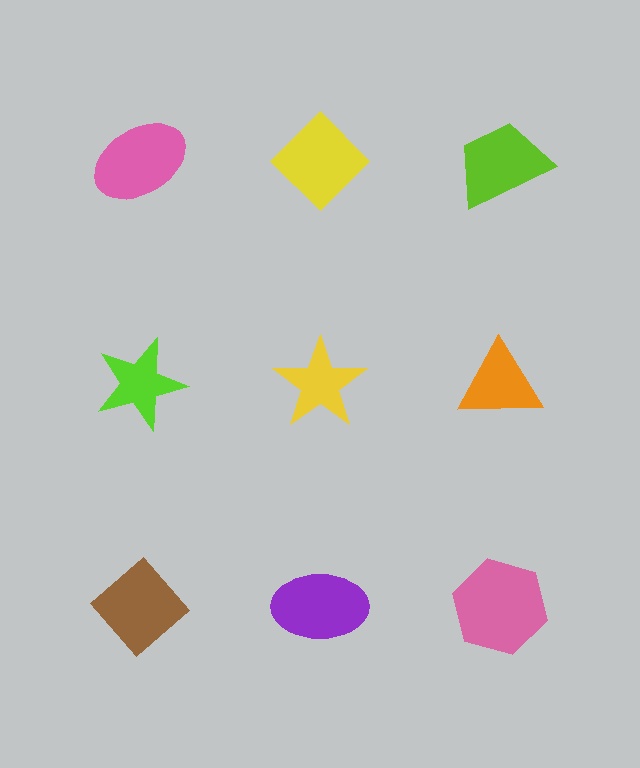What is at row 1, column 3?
A lime trapezoid.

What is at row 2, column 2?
A yellow star.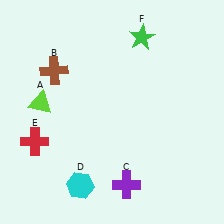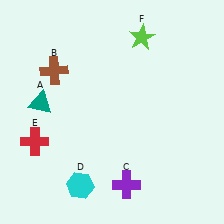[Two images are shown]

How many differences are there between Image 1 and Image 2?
There are 2 differences between the two images.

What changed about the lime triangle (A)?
In Image 1, A is lime. In Image 2, it changed to teal.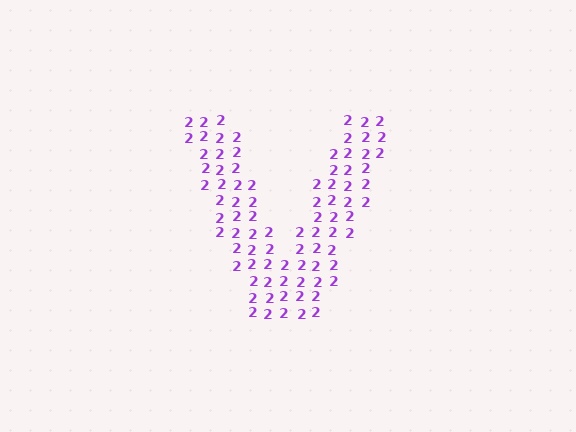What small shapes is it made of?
It is made of small digit 2's.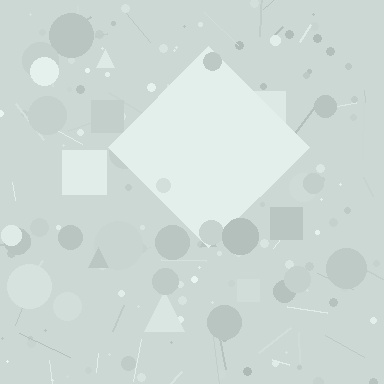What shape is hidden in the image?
A diamond is hidden in the image.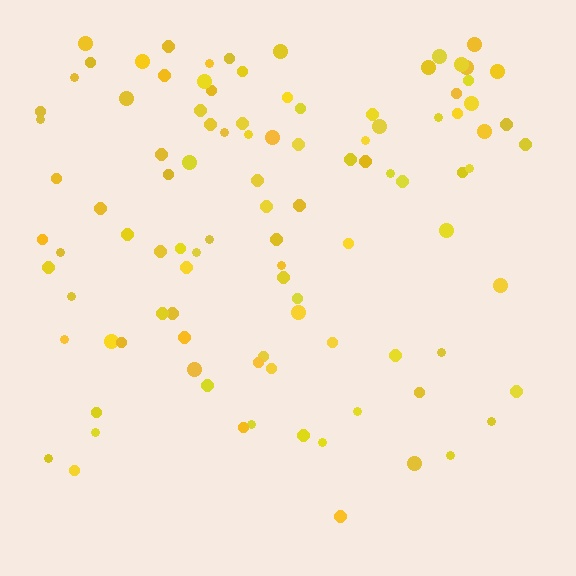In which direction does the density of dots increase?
From bottom to top, with the top side densest.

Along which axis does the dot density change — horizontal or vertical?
Vertical.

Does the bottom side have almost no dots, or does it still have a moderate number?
Still a moderate number, just noticeably fewer than the top.